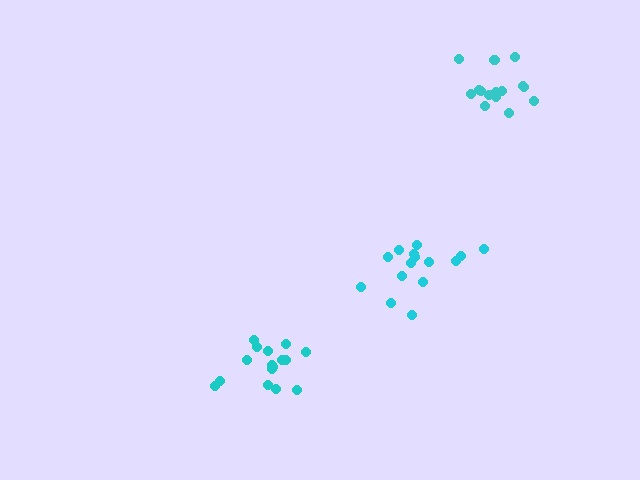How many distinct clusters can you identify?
There are 3 distinct clusters.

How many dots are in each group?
Group 1: 15 dots, Group 2: 15 dots, Group 3: 16 dots (46 total).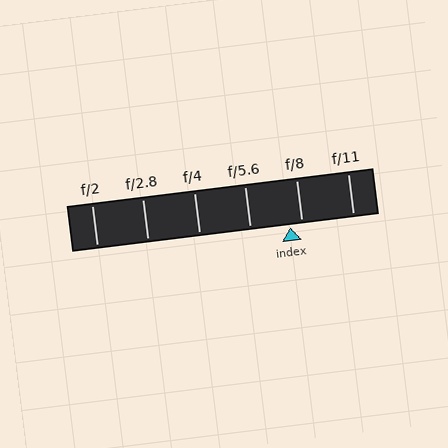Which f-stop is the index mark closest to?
The index mark is closest to f/8.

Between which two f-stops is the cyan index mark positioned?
The index mark is between f/5.6 and f/8.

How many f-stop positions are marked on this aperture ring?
There are 6 f-stop positions marked.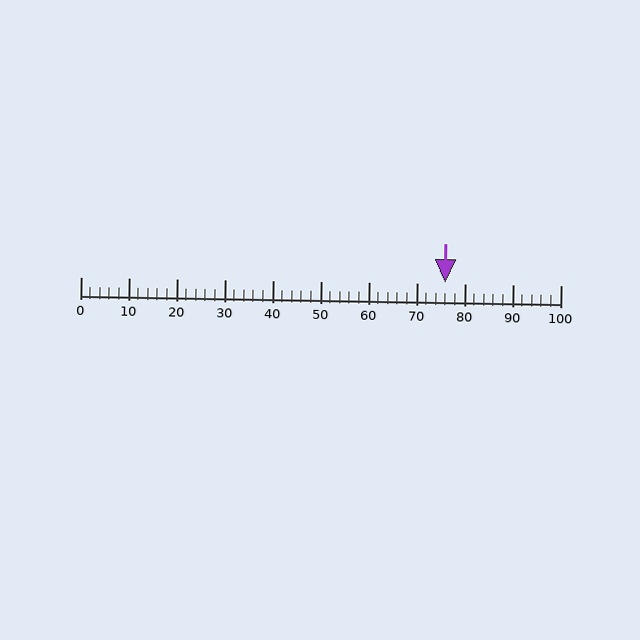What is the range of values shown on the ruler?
The ruler shows values from 0 to 100.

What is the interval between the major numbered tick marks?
The major tick marks are spaced 10 units apart.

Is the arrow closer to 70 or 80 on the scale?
The arrow is closer to 80.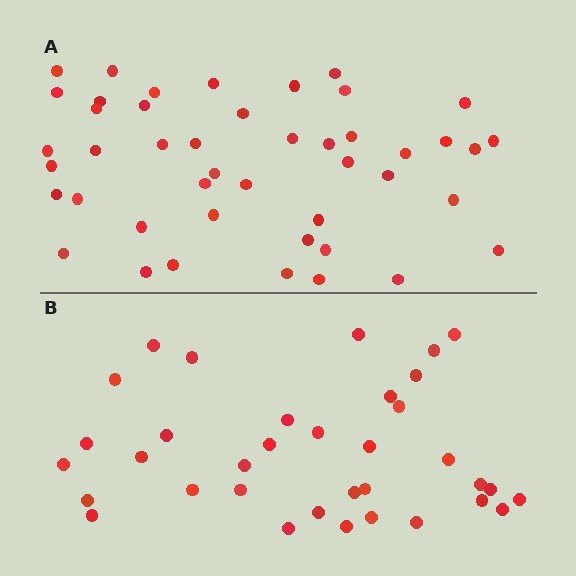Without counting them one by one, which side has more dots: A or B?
Region A (the top region) has more dots.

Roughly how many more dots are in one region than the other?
Region A has roughly 10 or so more dots than region B.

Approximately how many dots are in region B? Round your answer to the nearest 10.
About 40 dots. (The exact count is 35, which rounds to 40.)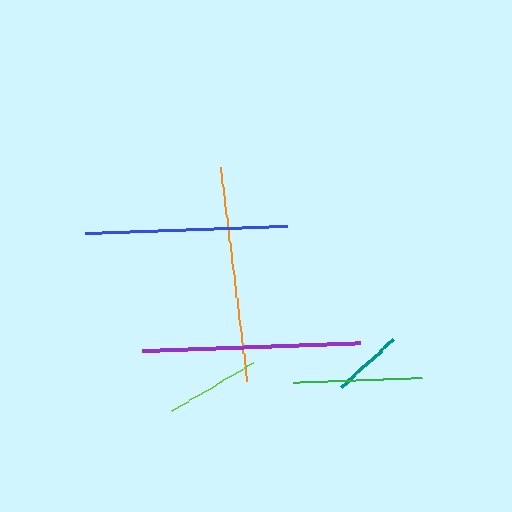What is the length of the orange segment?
The orange segment is approximately 216 pixels long.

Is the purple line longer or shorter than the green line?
The purple line is longer than the green line.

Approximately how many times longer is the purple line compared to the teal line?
The purple line is approximately 3.1 times the length of the teal line.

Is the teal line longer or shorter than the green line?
The green line is longer than the teal line.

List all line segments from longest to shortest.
From longest to shortest: purple, orange, blue, green, lime, teal.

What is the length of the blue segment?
The blue segment is approximately 202 pixels long.